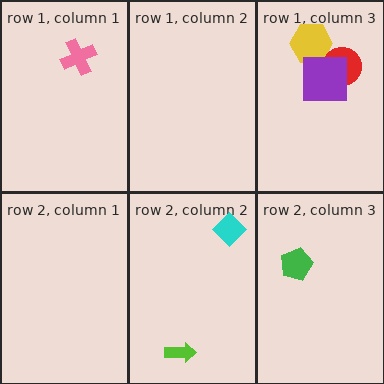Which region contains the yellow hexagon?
The row 1, column 3 region.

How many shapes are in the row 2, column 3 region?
1.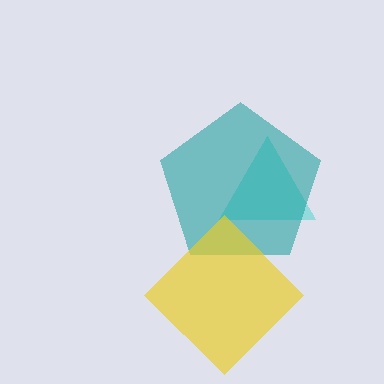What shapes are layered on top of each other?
The layered shapes are: a cyan triangle, a teal pentagon, a yellow diamond.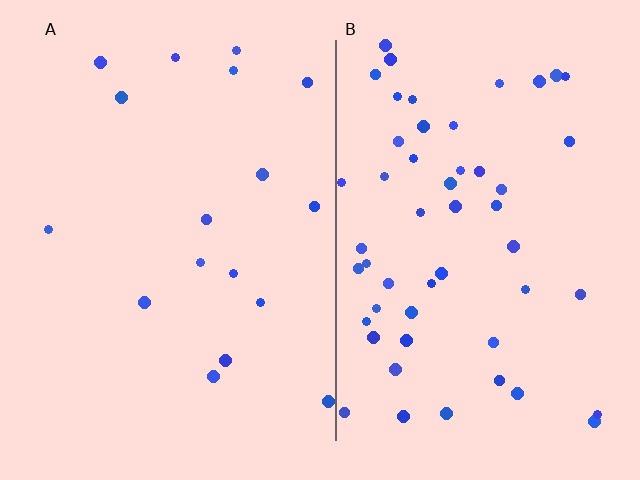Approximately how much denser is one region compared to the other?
Approximately 3.0× — region B over region A.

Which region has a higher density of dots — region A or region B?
B (the right).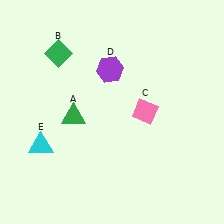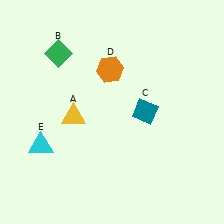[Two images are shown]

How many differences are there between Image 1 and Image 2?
There are 3 differences between the two images.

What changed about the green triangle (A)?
In Image 1, A is green. In Image 2, it changed to yellow.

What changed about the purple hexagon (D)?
In Image 1, D is purple. In Image 2, it changed to orange.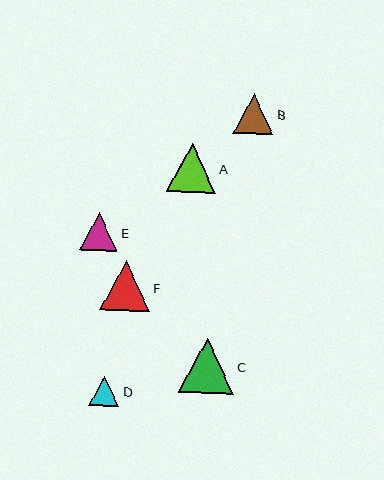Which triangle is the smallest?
Triangle D is the smallest with a size of approximately 30 pixels.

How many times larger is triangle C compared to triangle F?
Triangle C is approximately 1.1 times the size of triangle F.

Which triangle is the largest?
Triangle C is the largest with a size of approximately 55 pixels.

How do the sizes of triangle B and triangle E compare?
Triangle B and triangle E are approximately the same size.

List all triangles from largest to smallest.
From largest to smallest: C, F, A, B, E, D.